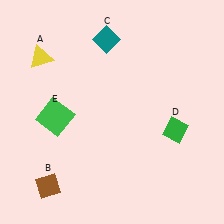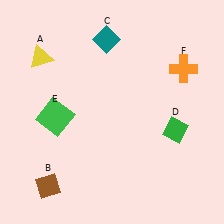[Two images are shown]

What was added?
An orange cross (F) was added in Image 2.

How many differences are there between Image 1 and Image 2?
There is 1 difference between the two images.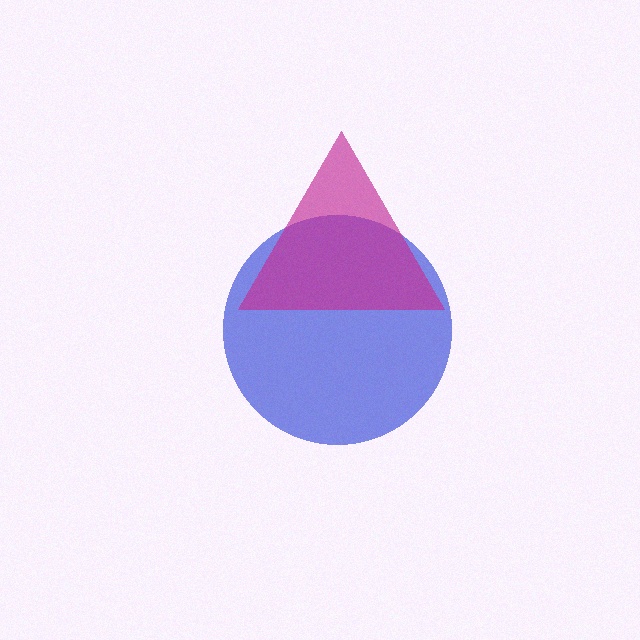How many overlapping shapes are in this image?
There are 2 overlapping shapes in the image.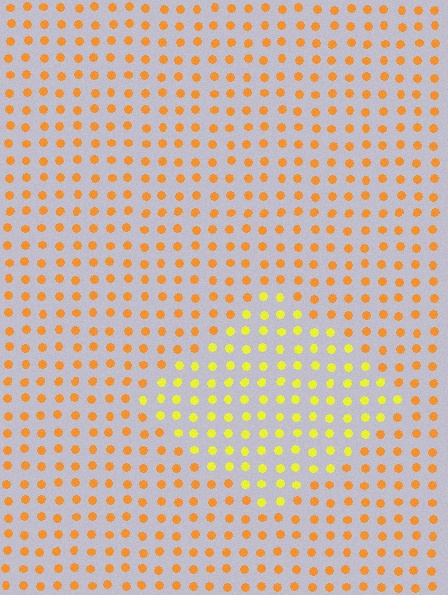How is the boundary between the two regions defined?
The boundary is defined purely by a slight shift in hue (about 33 degrees). Spacing, size, and orientation are identical on both sides.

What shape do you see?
I see a diamond.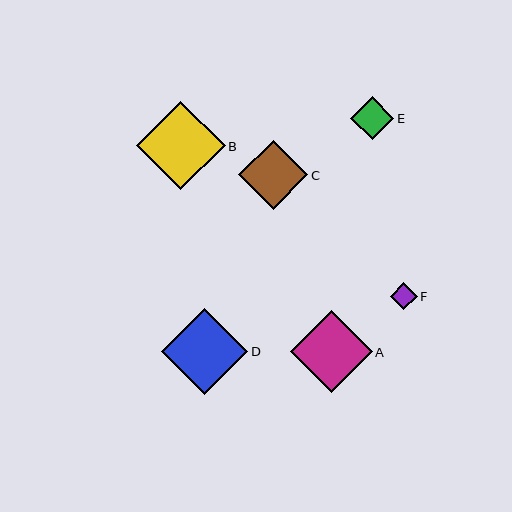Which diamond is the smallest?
Diamond F is the smallest with a size of approximately 27 pixels.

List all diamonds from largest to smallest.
From largest to smallest: B, D, A, C, E, F.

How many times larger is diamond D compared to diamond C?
Diamond D is approximately 1.2 times the size of diamond C.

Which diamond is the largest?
Diamond B is the largest with a size of approximately 88 pixels.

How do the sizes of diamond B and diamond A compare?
Diamond B and diamond A are approximately the same size.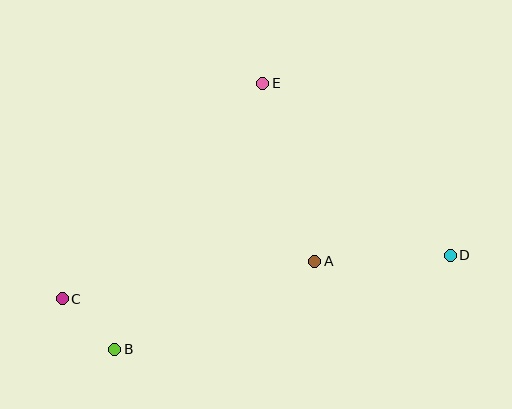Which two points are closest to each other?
Points B and C are closest to each other.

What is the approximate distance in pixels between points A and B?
The distance between A and B is approximately 218 pixels.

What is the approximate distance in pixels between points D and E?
The distance between D and E is approximately 254 pixels.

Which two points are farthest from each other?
Points C and D are farthest from each other.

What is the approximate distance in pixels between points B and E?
The distance between B and E is approximately 305 pixels.